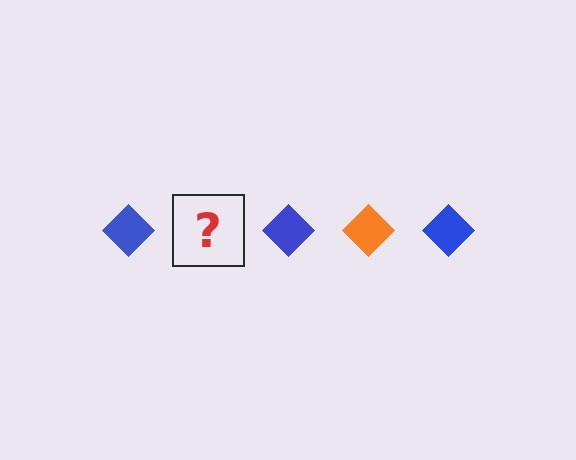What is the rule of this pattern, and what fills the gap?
The rule is that the pattern cycles through blue, orange diamonds. The gap should be filled with an orange diamond.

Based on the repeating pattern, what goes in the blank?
The blank should be an orange diamond.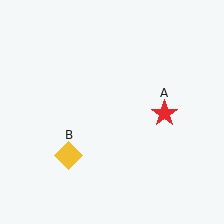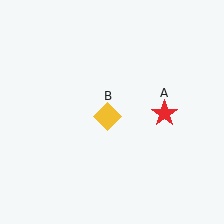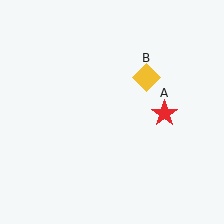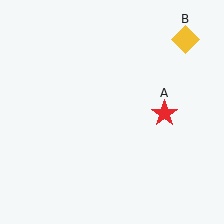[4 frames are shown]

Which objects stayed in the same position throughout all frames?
Red star (object A) remained stationary.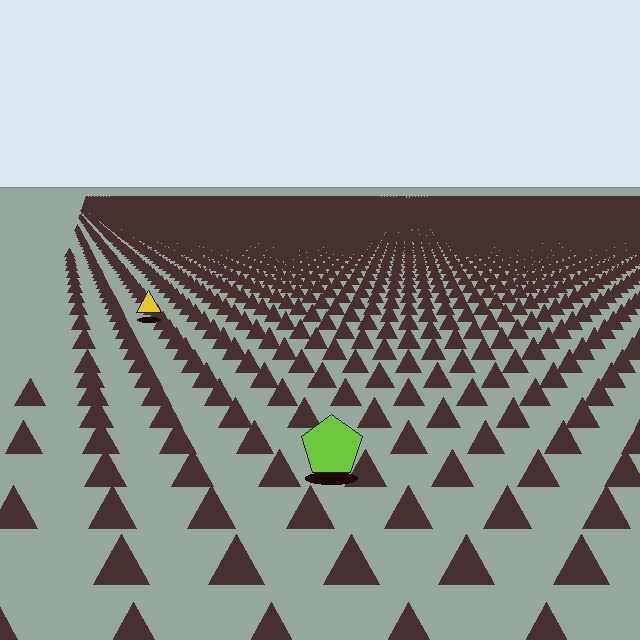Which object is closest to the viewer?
The lime pentagon is closest. The texture marks near it are larger and more spread out.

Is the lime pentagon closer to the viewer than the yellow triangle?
Yes. The lime pentagon is closer — you can tell from the texture gradient: the ground texture is coarser near it.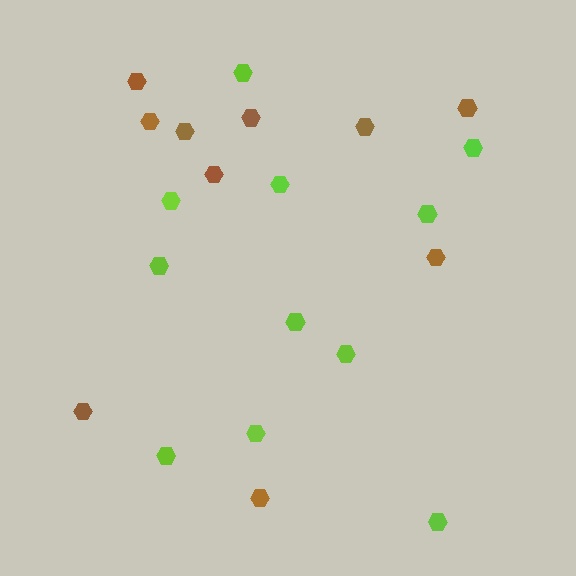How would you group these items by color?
There are 2 groups: one group of brown hexagons (10) and one group of lime hexagons (11).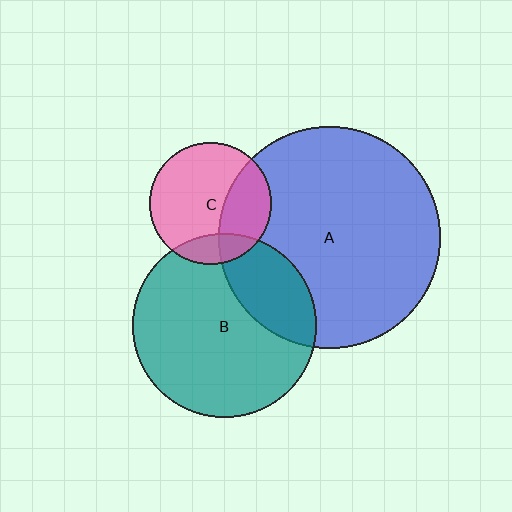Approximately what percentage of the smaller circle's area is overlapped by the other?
Approximately 15%.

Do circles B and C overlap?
Yes.